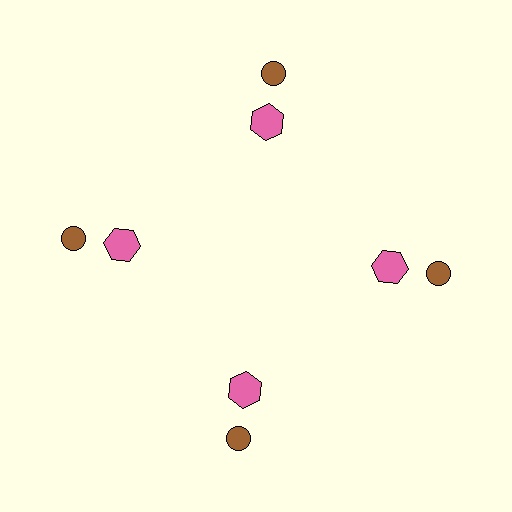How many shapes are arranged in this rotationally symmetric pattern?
There are 8 shapes, arranged in 4 groups of 2.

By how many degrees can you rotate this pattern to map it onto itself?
The pattern maps onto itself every 90 degrees of rotation.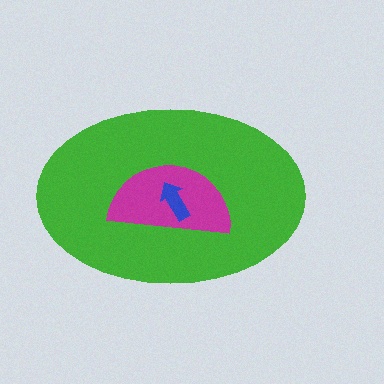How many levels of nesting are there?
3.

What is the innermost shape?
The blue arrow.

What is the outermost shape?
The green ellipse.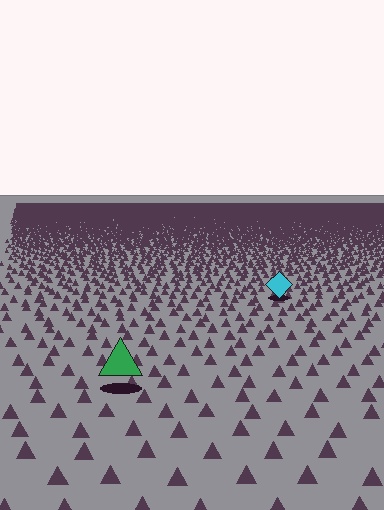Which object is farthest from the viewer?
The cyan diamond is farthest from the viewer. It appears smaller and the ground texture around it is denser.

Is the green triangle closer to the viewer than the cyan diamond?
Yes. The green triangle is closer — you can tell from the texture gradient: the ground texture is coarser near it.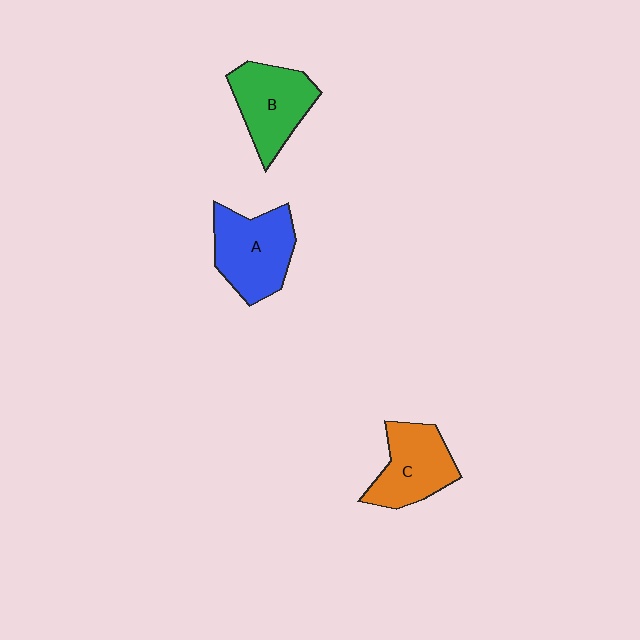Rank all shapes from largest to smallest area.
From largest to smallest: A (blue), B (green), C (orange).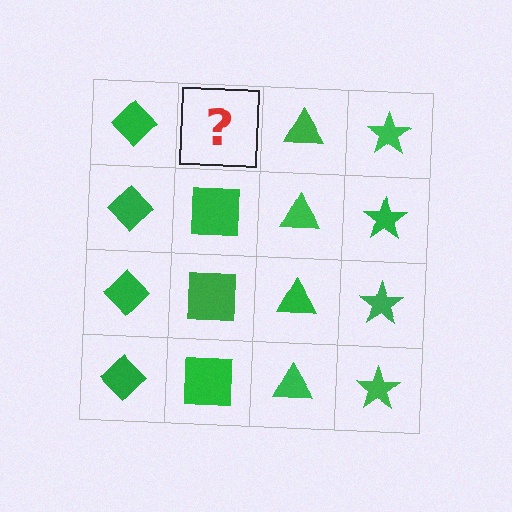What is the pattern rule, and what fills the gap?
The rule is that each column has a consistent shape. The gap should be filled with a green square.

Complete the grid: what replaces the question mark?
The question mark should be replaced with a green square.